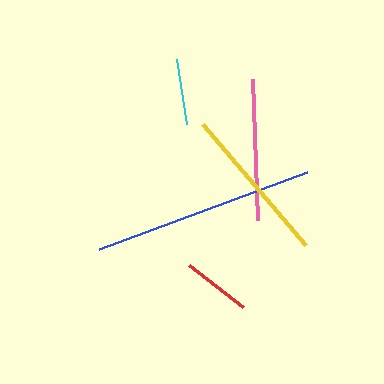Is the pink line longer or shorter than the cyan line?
The pink line is longer than the cyan line.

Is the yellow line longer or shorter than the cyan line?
The yellow line is longer than the cyan line.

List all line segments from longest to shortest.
From longest to shortest: blue, yellow, pink, red, cyan.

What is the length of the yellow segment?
The yellow segment is approximately 158 pixels long.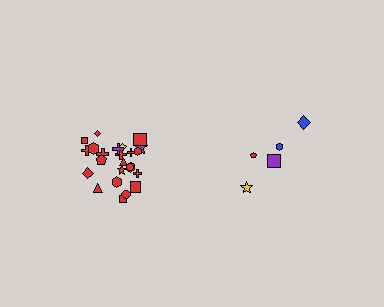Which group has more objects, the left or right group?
The left group.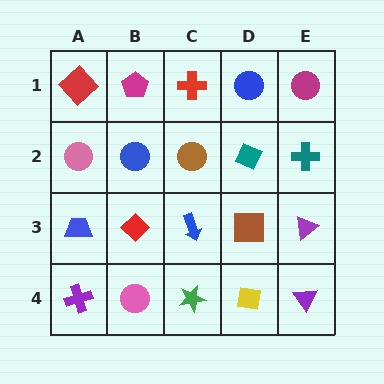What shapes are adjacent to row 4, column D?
A brown square (row 3, column D), a green star (row 4, column C), a purple triangle (row 4, column E).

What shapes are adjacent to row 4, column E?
A purple triangle (row 3, column E), a yellow square (row 4, column D).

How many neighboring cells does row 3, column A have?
3.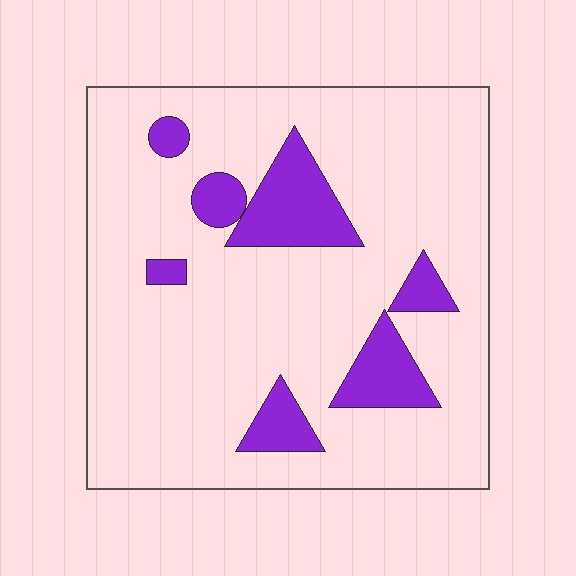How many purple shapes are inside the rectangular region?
7.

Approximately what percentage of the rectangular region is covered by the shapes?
Approximately 15%.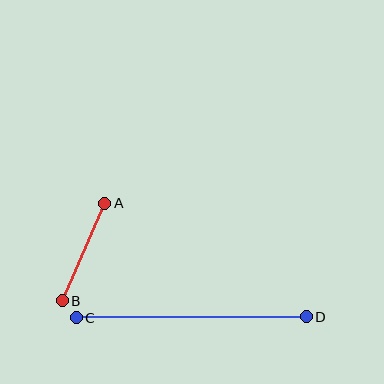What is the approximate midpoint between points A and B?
The midpoint is at approximately (84, 252) pixels.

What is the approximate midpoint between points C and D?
The midpoint is at approximately (191, 317) pixels.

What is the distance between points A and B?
The distance is approximately 106 pixels.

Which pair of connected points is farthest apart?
Points C and D are farthest apart.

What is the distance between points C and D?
The distance is approximately 230 pixels.